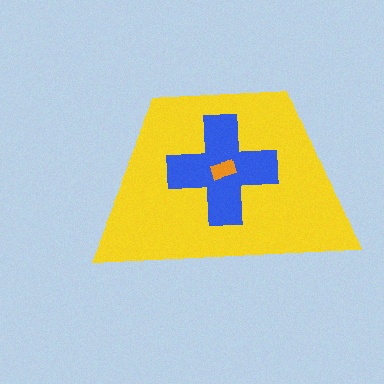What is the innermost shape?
The orange rectangle.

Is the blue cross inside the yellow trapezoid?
Yes.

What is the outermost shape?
The yellow trapezoid.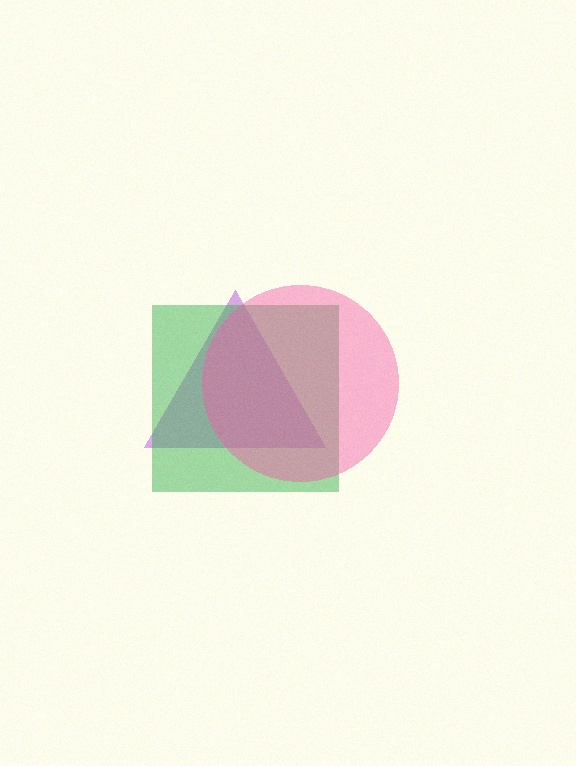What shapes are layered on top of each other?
The layered shapes are: a purple triangle, a green square, a pink circle.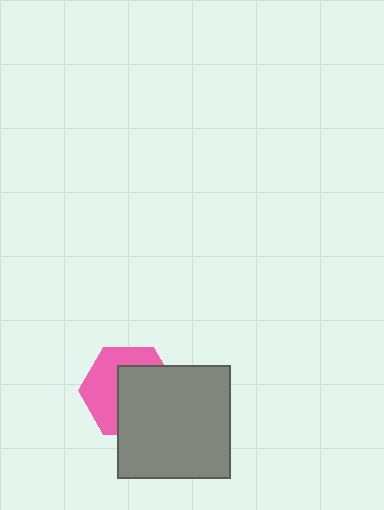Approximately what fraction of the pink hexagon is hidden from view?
Roughly 53% of the pink hexagon is hidden behind the gray square.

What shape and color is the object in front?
The object in front is a gray square.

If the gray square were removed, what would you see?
You would see the complete pink hexagon.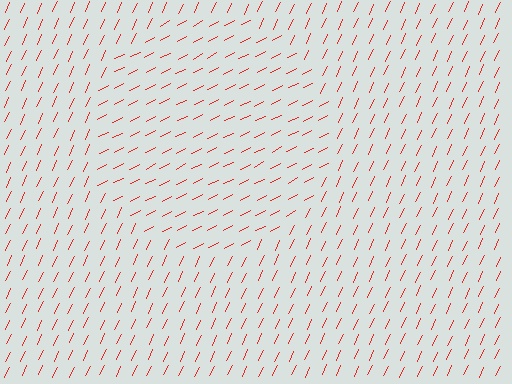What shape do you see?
I see a circle.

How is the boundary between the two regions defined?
The boundary is defined purely by a change in line orientation (approximately 38 degrees difference). All lines are the same color and thickness.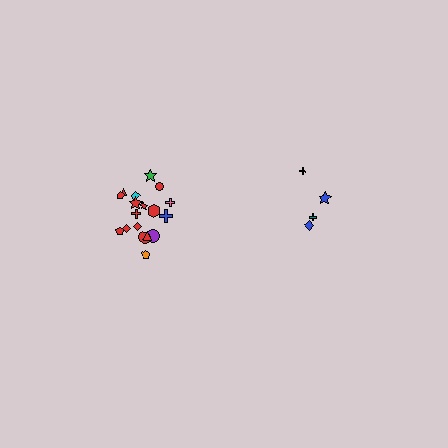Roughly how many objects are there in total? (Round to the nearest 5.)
Roughly 20 objects in total.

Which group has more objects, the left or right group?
The left group.